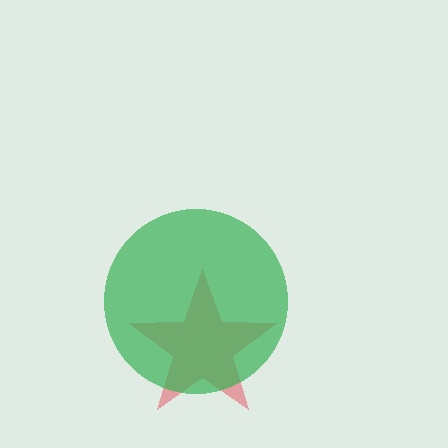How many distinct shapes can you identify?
There are 2 distinct shapes: a red star, a green circle.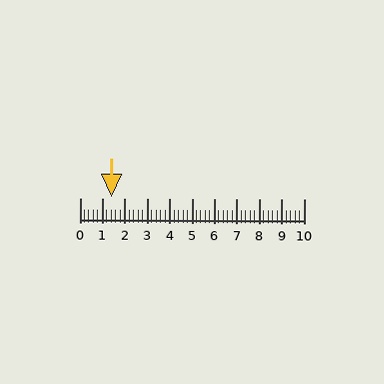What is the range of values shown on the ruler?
The ruler shows values from 0 to 10.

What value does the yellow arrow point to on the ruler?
The yellow arrow points to approximately 1.4.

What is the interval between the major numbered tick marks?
The major tick marks are spaced 1 units apart.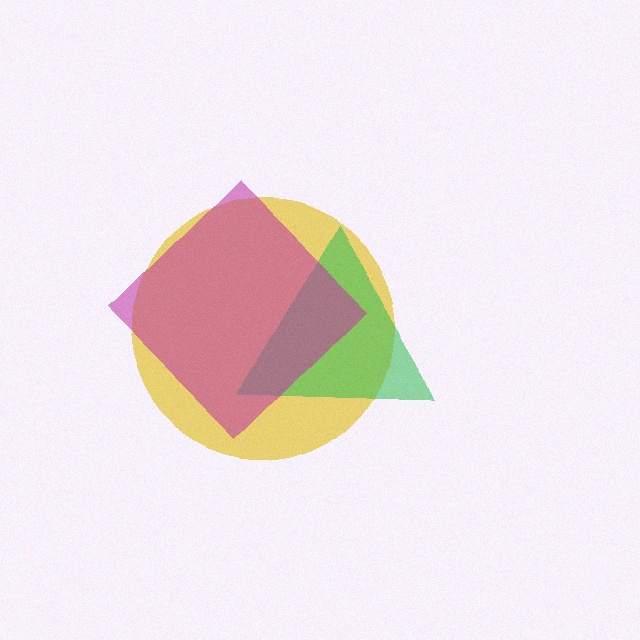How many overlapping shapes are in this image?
There are 3 overlapping shapes in the image.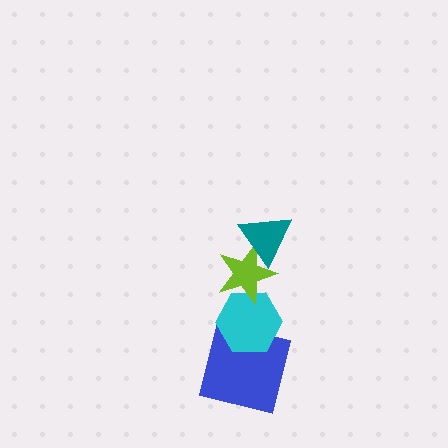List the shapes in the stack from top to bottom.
From top to bottom: the teal triangle, the lime star, the cyan hexagon, the blue square.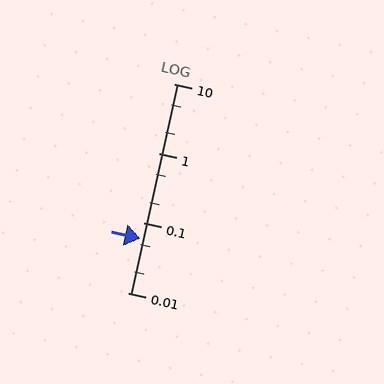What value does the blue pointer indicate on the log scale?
The pointer indicates approximately 0.06.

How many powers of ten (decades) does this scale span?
The scale spans 3 decades, from 0.01 to 10.